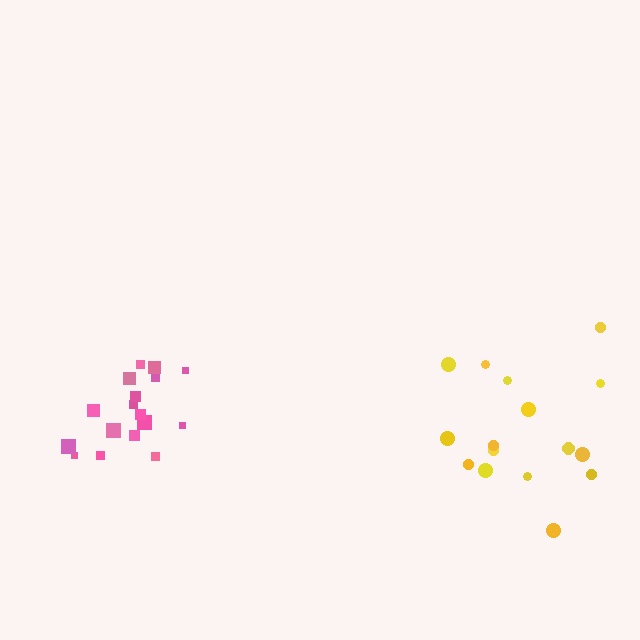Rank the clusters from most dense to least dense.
pink, yellow.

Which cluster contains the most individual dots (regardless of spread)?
Pink (17).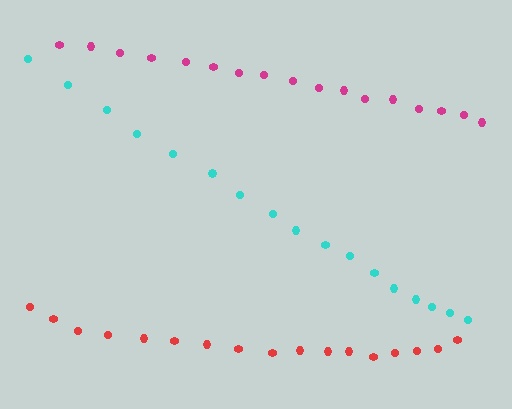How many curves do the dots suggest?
There are 3 distinct paths.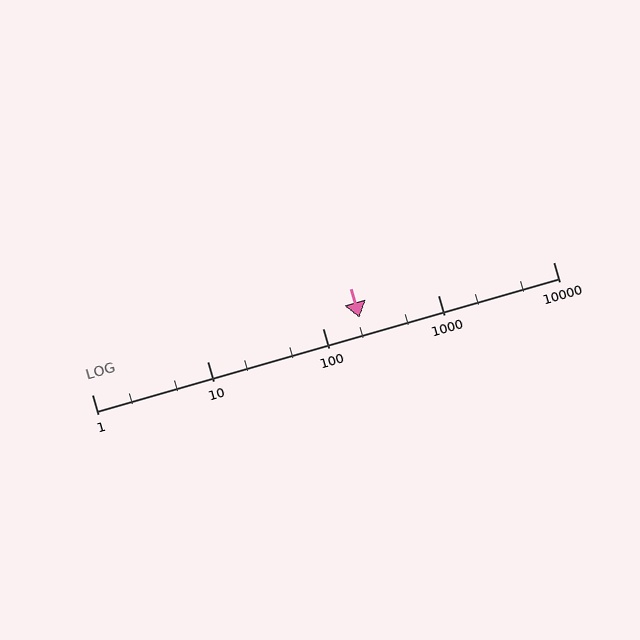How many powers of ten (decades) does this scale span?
The scale spans 4 decades, from 1 to 10000.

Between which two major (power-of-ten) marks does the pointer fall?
The pointer is between 100 and 1000.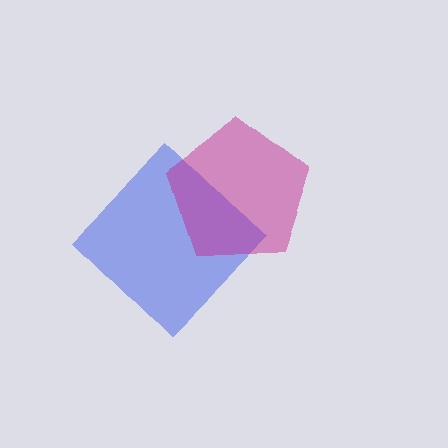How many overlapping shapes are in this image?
There are 2 overlapping shapes in the image.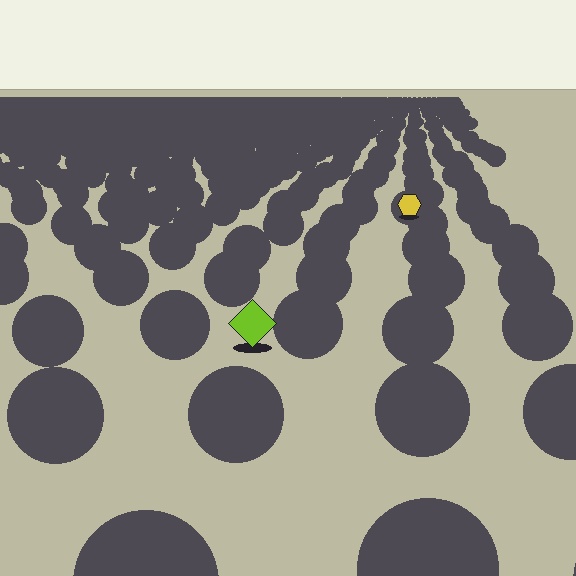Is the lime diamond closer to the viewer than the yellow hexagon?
Yes. The lime diamond is closer — you can tell from the texture gradient: the ground texture is coarser near it.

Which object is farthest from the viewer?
The yellow hexagon is farthest from the viewer. It appears smaller and the ground texture around it is denser.